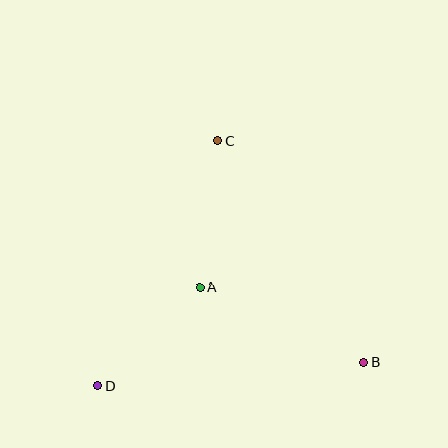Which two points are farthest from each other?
Points C and D are farthest from each other.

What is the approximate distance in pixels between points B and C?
The distance between B and C is approximately 265 pixels.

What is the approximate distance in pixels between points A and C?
The distance between A and C is approximately 148 pixels.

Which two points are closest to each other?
Points A and D are closest to each other.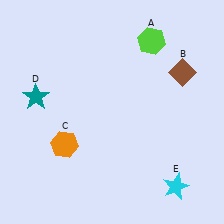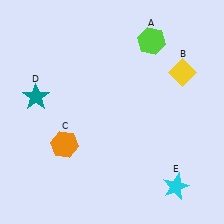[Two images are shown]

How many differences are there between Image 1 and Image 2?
There is 1 difference between the two images.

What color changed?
The diamond (B) changed from brown in Image 1 to yellow in Image 2.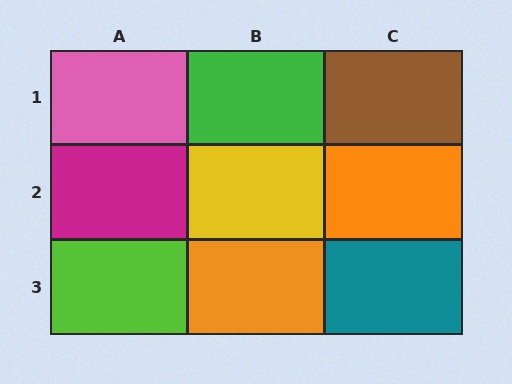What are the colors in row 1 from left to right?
Pink, green, brown.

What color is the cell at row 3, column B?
Orange.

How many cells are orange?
2 cells are orange.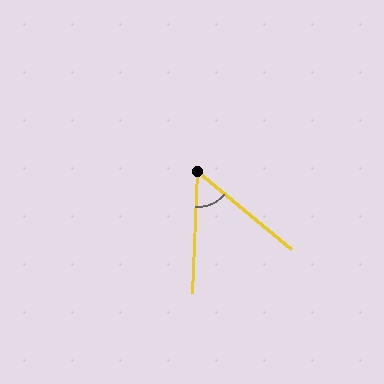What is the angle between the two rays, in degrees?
Approximately 53 degrees.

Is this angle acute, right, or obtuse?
It is acute.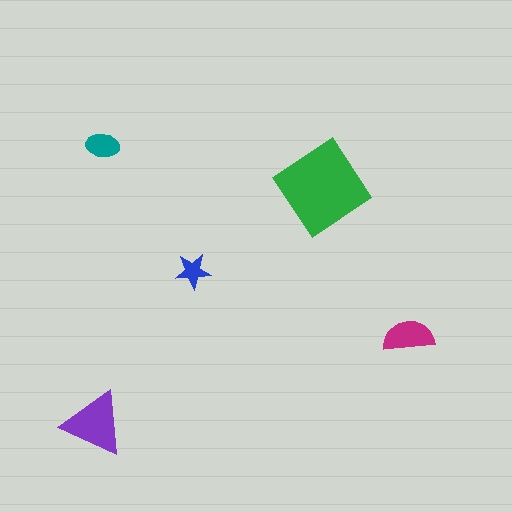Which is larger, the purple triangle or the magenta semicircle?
The purple triangle.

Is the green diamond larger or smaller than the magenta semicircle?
Larger.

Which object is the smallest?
The blue star.